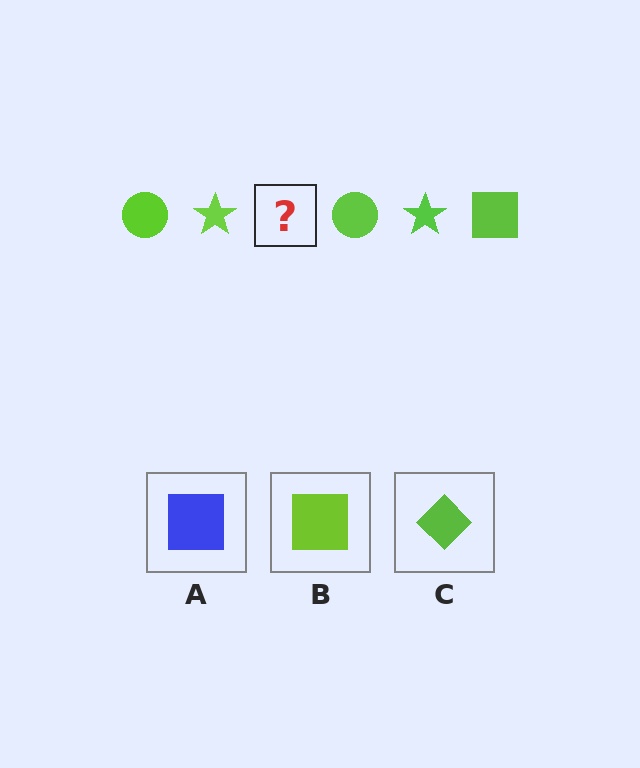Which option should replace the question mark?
Option B.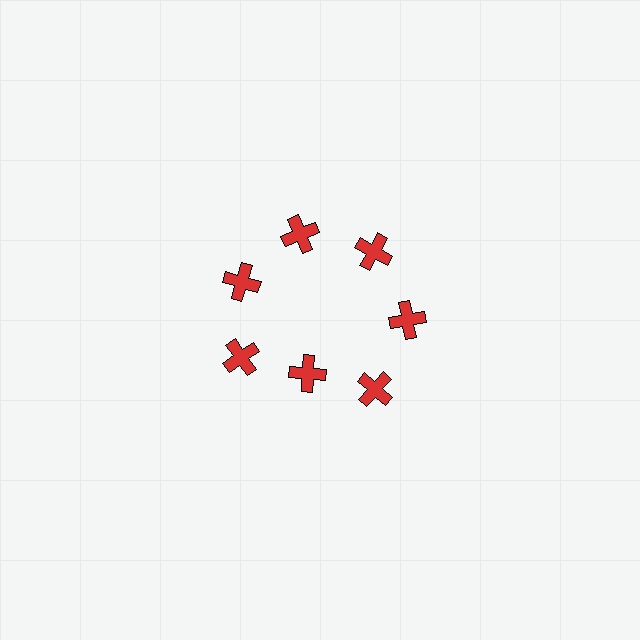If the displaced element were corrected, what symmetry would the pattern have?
It would have 7-fold rotational symmetry — the pattern would map onto itself every 51 degrees.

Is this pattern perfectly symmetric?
No. The 7 red crosses are arranged in a ring, but one element near the 6 o'clock position is pulled inward toward the center, breaking the 7-fold rotational symmetry.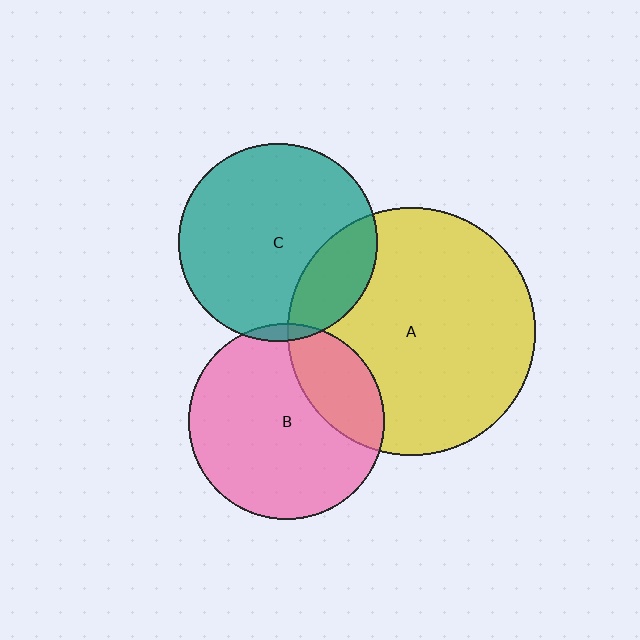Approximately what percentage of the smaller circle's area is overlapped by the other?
Approximately 20%.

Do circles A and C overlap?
Yes.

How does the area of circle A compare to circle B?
Approximately 1.6 times.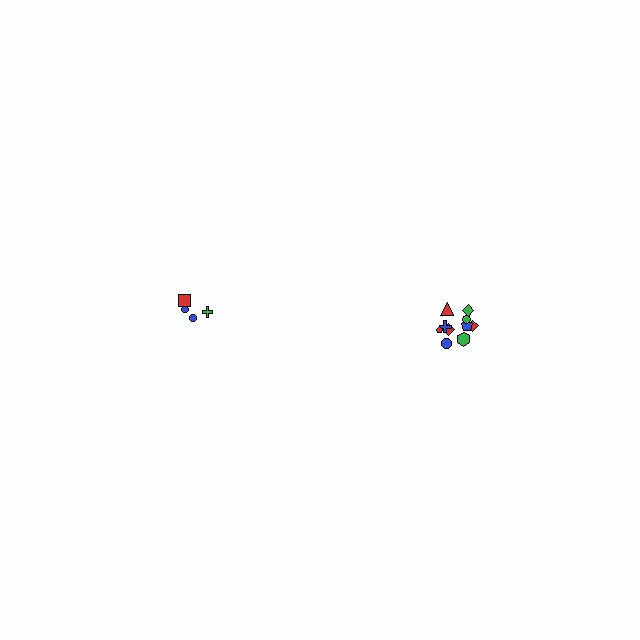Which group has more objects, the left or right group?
The right group.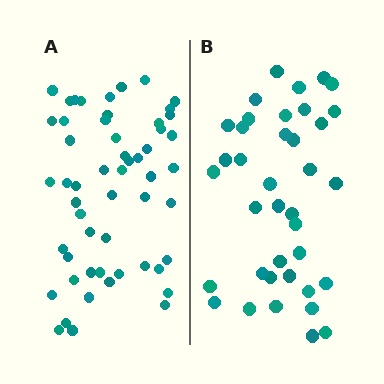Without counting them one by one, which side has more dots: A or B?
Region A (the left region) has more dots.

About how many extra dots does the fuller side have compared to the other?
Region A has approximately 15 more dots than region B.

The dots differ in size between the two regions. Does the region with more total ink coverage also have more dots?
No. Region B has more total ink coverage because its dots are larger, but region A actually contains more individual dots. Total area can be misleading — the number of items is what matters here.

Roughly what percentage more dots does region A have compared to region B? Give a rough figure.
About 40% more.